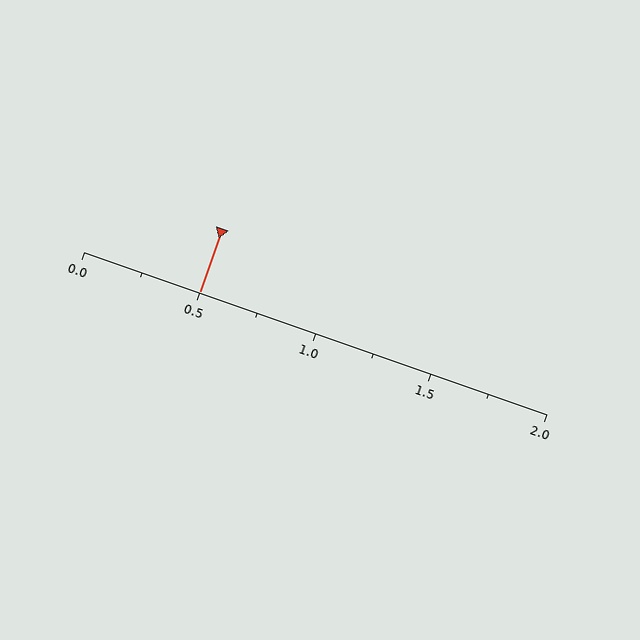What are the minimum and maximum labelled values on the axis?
The axis runs from 0.0 to 2.0.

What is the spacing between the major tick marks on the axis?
The major ticks are spaced 0.5 apart.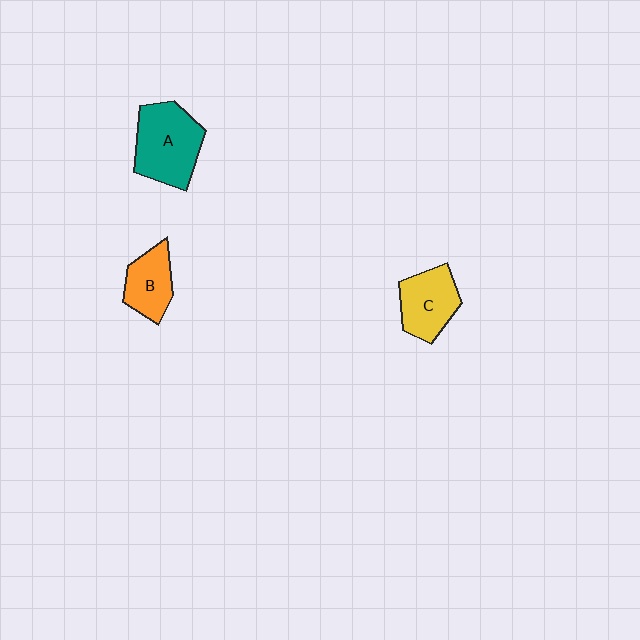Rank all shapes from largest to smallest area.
From largest to smallest: A (teal), C (yellow), B (orange).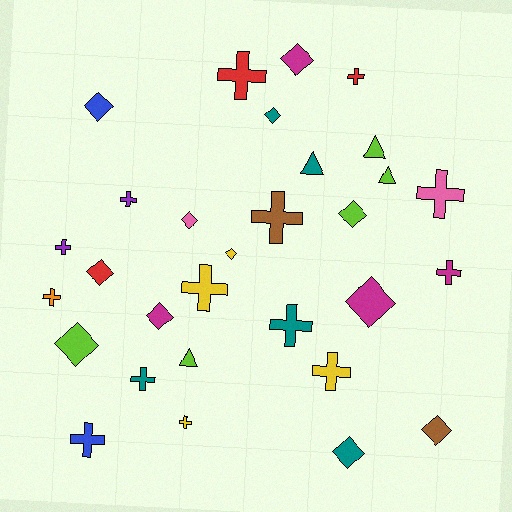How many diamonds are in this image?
There are 12 diamonds.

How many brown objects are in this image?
There are 2 brown objects.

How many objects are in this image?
There are 30 objects.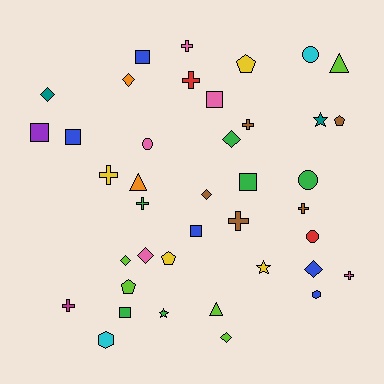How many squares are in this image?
There are 7 squares.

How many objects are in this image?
There are 40 objects.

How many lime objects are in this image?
There are 5 lime objects.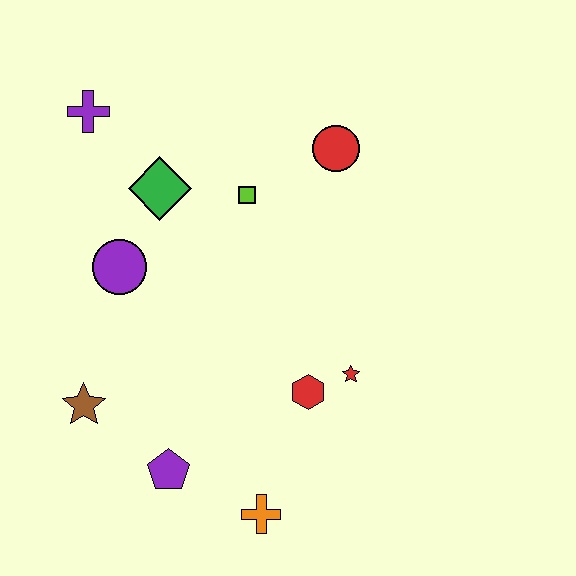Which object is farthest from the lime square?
The orange cross is farthest from the lime square.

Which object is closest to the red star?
The red hexagon is closest to the red star.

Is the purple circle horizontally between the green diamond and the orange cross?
No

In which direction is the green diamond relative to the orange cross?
The green diamond is above the orange cross.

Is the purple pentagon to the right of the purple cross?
Yes